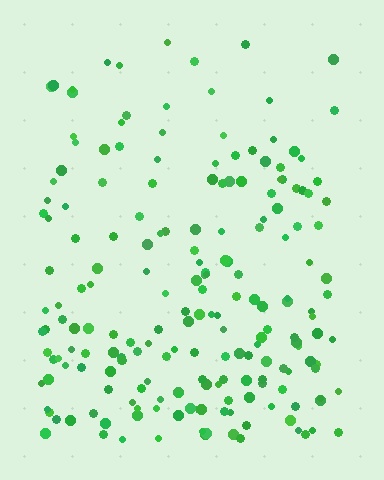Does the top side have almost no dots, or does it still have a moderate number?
Still a moderate number, just noticeably fewer than the bottom.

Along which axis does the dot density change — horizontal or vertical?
Vertical.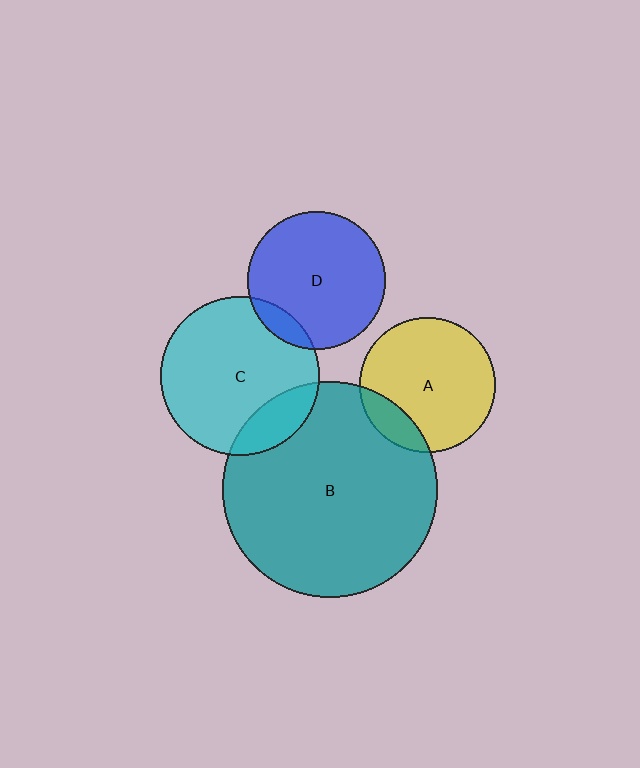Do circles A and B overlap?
Yes.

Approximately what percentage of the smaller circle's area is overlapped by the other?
Approximately 15%.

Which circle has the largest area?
Circle B (teal).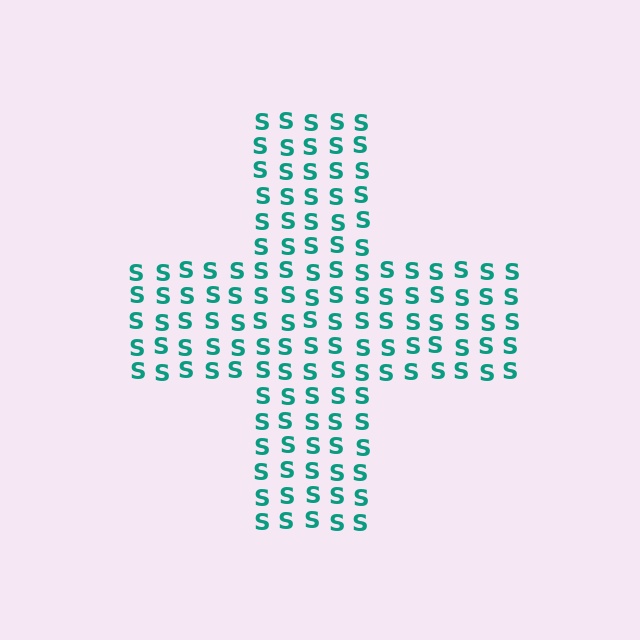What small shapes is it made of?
It is made of small letter S's.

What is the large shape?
The large shape is a cross.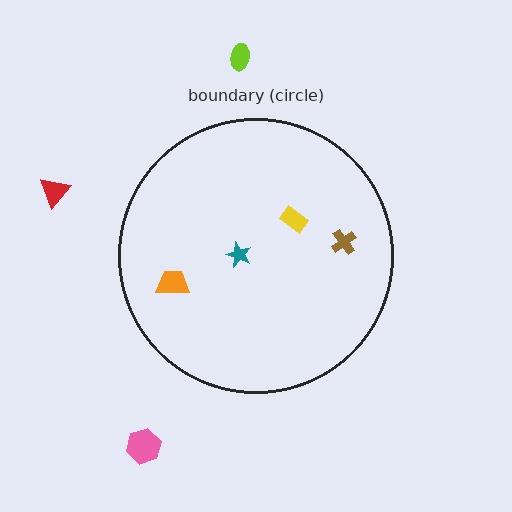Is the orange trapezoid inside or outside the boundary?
Inside.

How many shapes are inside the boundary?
4 inside, 3 outside.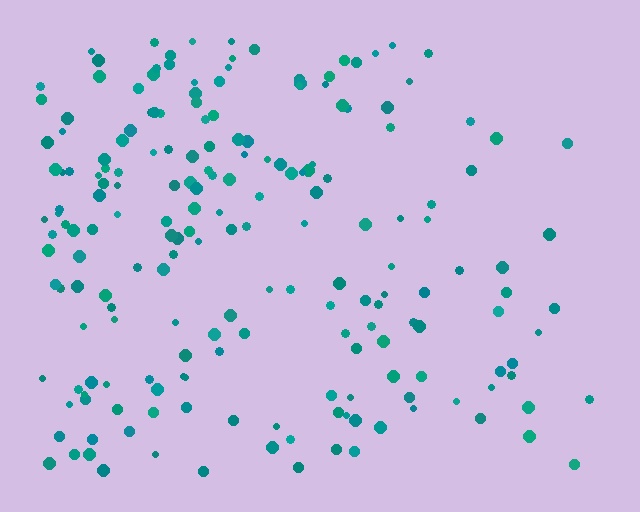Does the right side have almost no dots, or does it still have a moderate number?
Still a moderate number, just noticeably fewer than the left.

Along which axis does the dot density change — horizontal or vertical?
Horizontal.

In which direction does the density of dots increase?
From right to left, with the left side densest.